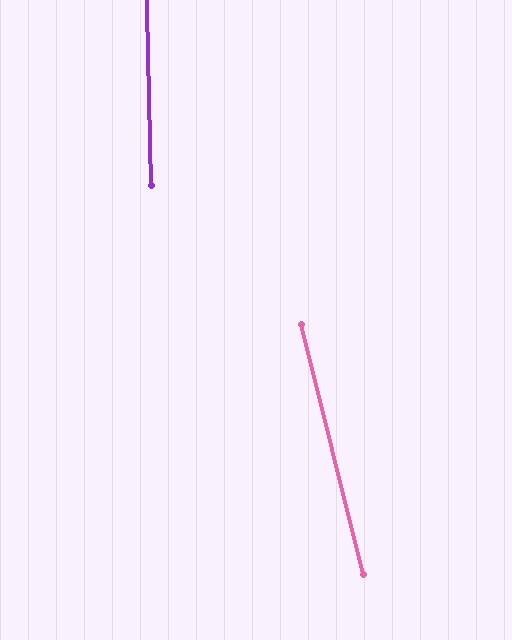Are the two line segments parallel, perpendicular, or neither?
Neither parallel nor perpendicular — they differ by about 12°.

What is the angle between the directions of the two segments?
Approximately 12 degrees.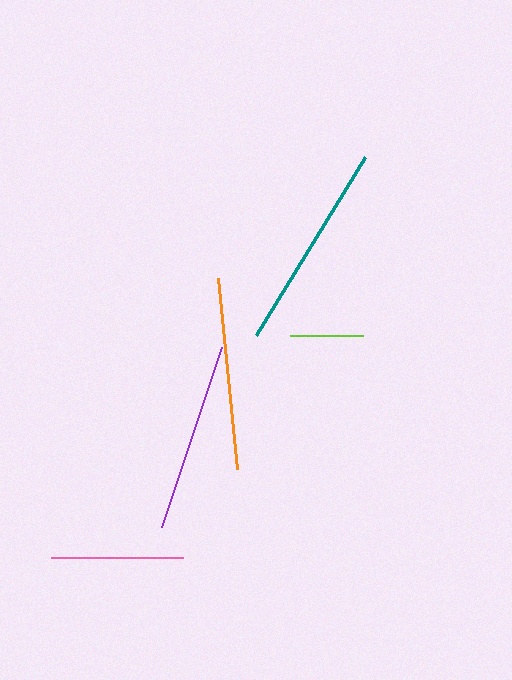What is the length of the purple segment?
The purple segment is approximately 190 pixels long.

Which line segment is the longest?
The teal line is the longest at approximately 208 pixels.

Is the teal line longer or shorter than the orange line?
The teal line is longer than the orange line.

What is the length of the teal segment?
The teal segment is approximately 208 pixels long.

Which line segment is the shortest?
The lime line is the shortest at approximately 73 pixels.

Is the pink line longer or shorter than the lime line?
The pink line is longer than the lime line.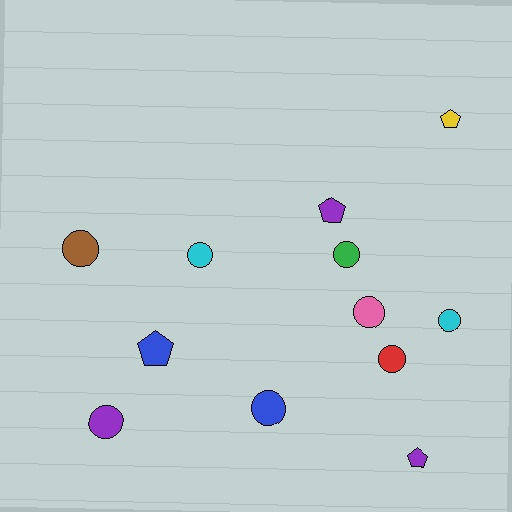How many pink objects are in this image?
There is 1 pink object.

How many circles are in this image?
There are 8 circles.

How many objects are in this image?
There are 12 objects.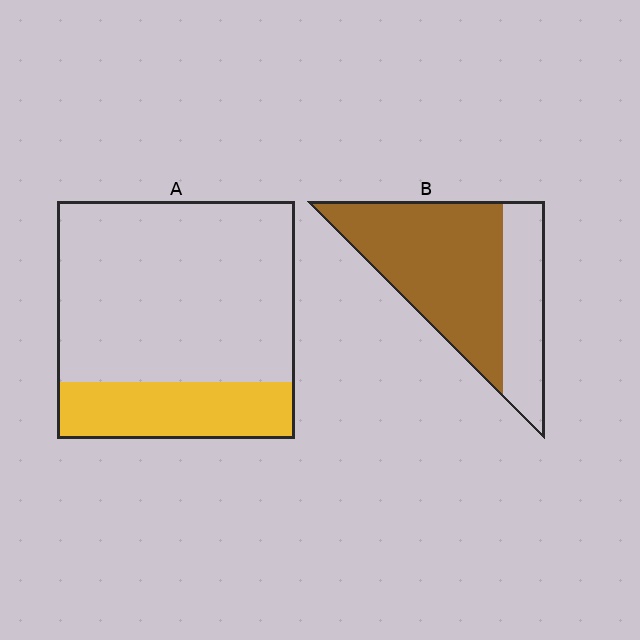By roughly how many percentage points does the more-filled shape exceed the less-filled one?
By roughly 45 percentage points (B over A).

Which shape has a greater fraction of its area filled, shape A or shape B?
Shape B.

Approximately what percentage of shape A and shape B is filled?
A is approximately 25% and B is approximately 70%.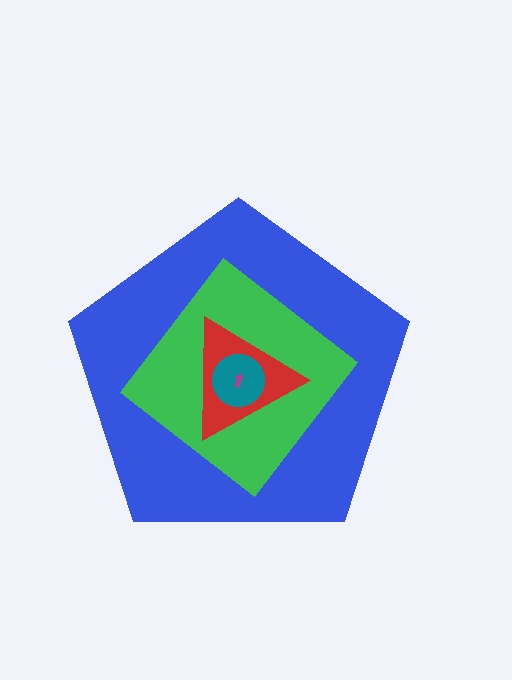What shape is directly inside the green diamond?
The red triangle.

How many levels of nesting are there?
5.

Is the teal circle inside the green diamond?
Yes.